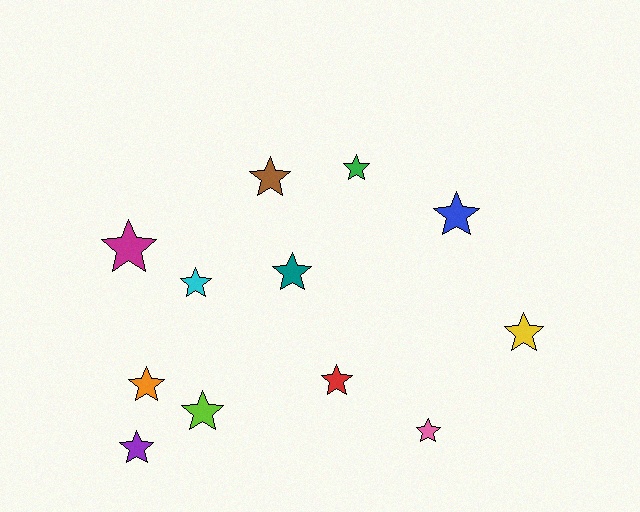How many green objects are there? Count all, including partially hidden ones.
There is 1 green object.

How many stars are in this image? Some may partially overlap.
There are 12 stars.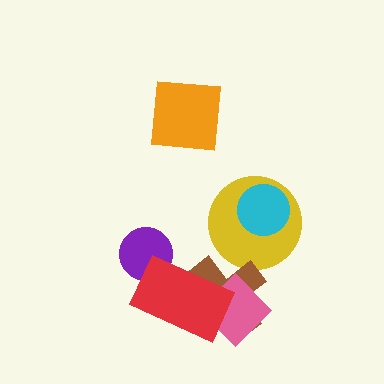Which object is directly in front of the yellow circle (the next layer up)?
The cyan circle is directly in front of the yellow circle.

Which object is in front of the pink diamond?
The red rectangle is in front of the pink diamond.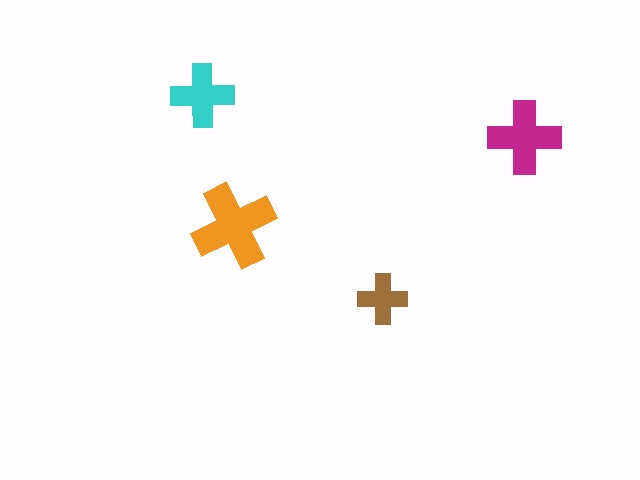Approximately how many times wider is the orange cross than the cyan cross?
About 1.5 times wider.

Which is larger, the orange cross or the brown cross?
The orange one.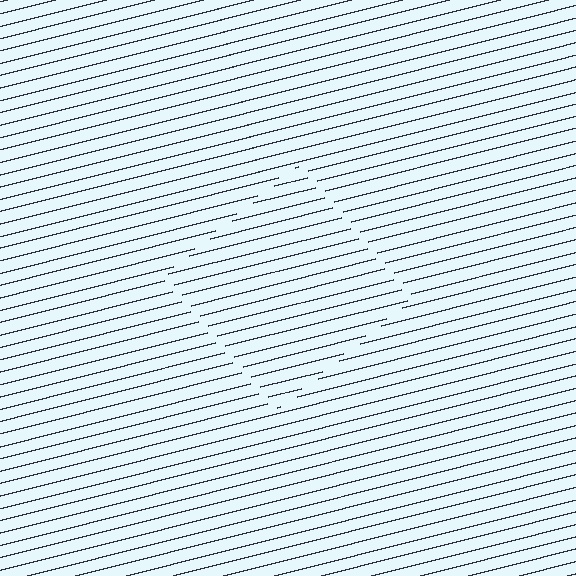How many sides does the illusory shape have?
4 sides — the line-ends trace a square.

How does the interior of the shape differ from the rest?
The interior of the shape contains the same grating, shifted by half a period — the contour is defined by the phase discontinuity where line-ends from the inner and outer gratings abut.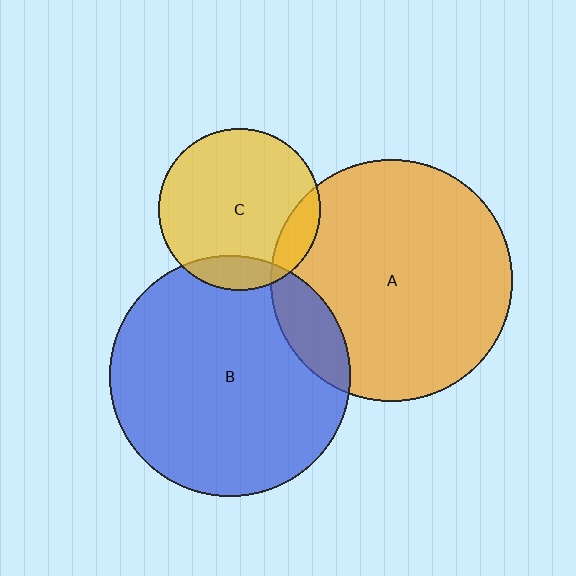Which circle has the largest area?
Circle A (orange).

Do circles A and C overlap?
Yes.